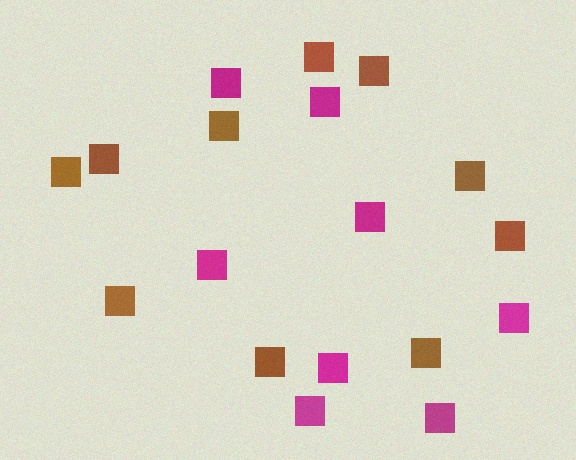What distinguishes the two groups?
There are 2 groups: one group of brown squares (10) and one group of magenta squares (8).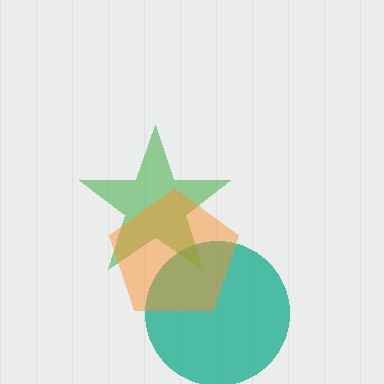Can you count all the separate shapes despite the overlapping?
Yes, there are 3 separate shapes.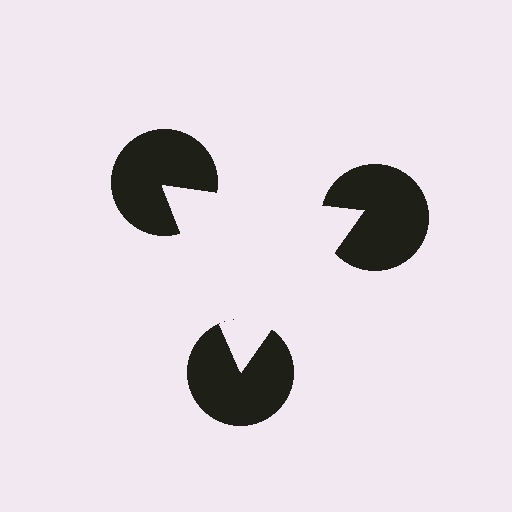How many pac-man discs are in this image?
There are 3 — one at each vertex of the illusory triangle.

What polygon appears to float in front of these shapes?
An illusory triangle — its edges are inferred from the aligned wedge cuts in the pac-man discs, not physically drawn.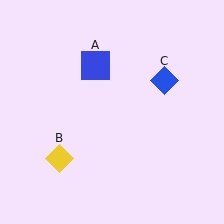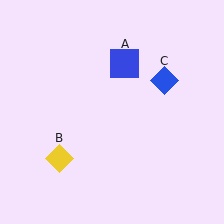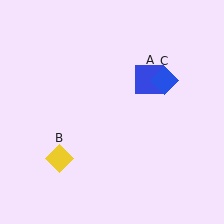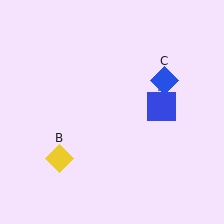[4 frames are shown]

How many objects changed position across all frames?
1 object changed position: blue square (object A).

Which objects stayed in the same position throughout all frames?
Yellow diamond (object B) and blue diamond (object C) remained stationary.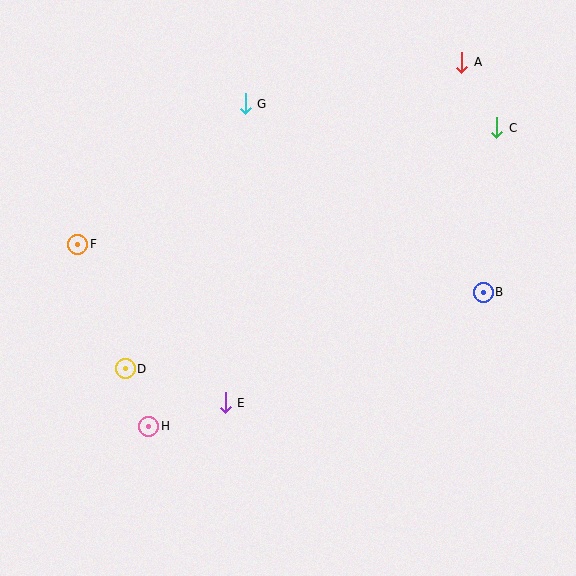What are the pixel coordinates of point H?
Point H is at (149, 426).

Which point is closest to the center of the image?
Point E at (225, 403) is closest to the center.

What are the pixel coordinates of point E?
Point E is at (225, 403).